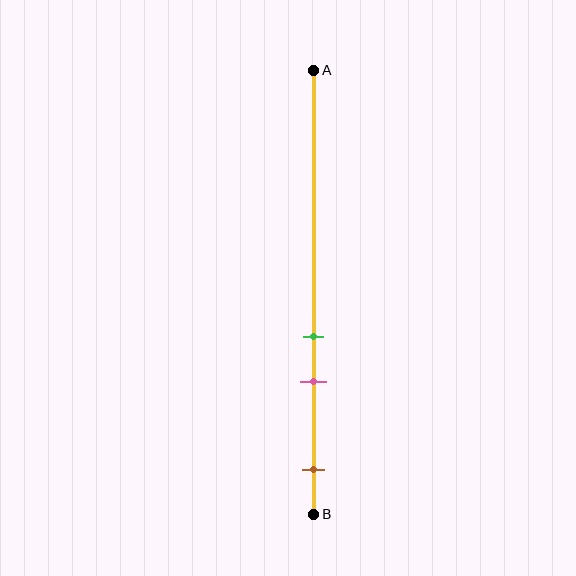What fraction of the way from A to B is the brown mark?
The brown mark is approximately 90% (0.9) of the way from A to B.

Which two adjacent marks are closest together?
The green and pink marks are the closest adjacent pair.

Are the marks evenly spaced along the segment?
No, the marks are not evenly spaced.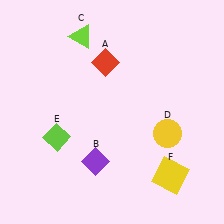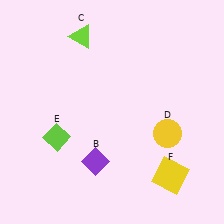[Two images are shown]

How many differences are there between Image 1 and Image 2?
There is 1 difference between the two images.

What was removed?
The red diamond (A) was removed in Image 2.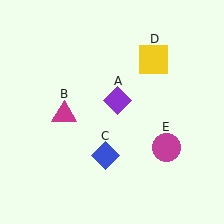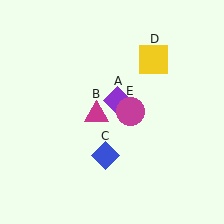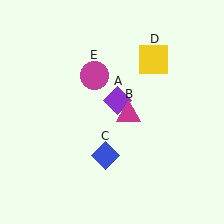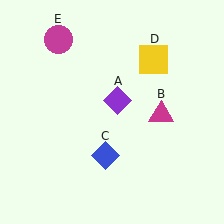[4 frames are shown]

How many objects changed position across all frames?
2 objects changed position: magenta triangle (object B), magenta circle (object E).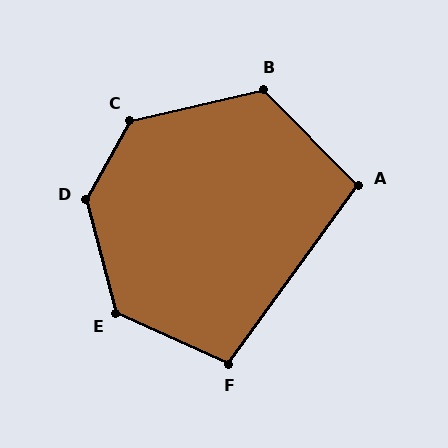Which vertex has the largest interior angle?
D, at approximately 136 degrees.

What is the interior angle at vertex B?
Approximately 122 degrees (obtuse).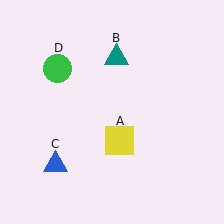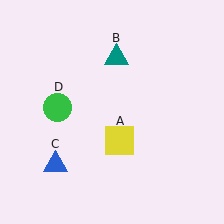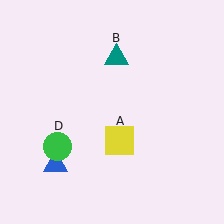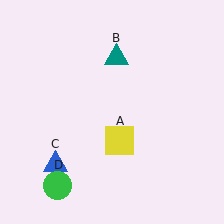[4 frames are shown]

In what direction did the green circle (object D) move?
The green circle (object D) moved down.